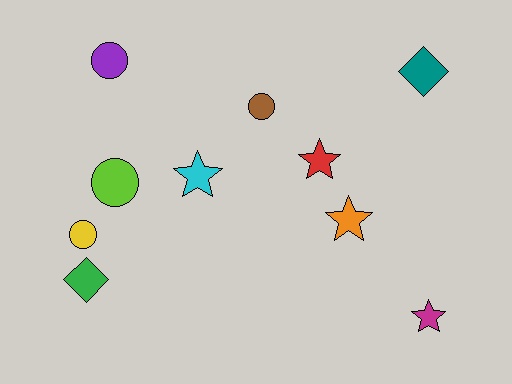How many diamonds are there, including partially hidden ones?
There are 2 diamonds.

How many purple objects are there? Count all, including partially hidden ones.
There is 1 purple object.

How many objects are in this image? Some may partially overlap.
There are 10 objects.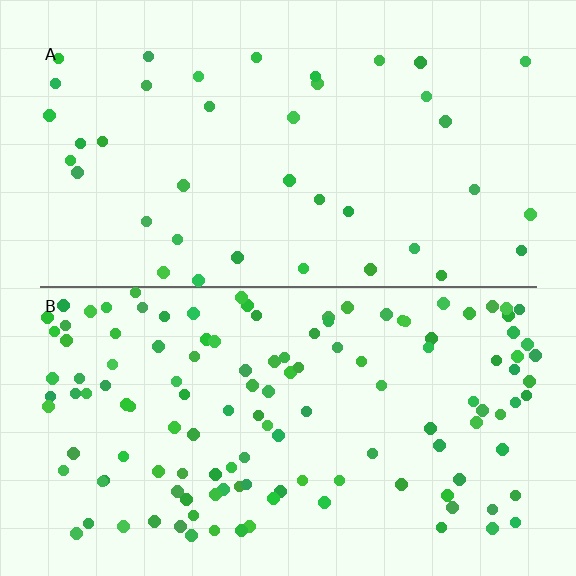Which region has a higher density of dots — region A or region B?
B (the bottom).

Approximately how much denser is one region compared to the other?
Approximately 3.3× — region B over region A.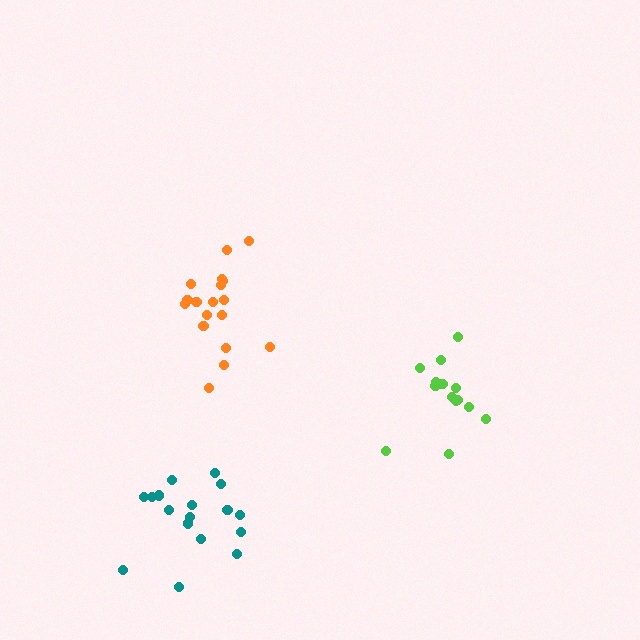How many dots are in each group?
Group 1: 14 dots, Group 2: 17 dots, Group 3: 19 dots (50 total).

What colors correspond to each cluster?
The clusters are colored: lime, teal, orange.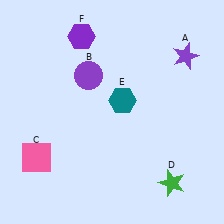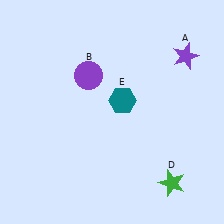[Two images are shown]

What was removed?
The pink square (C), the purple hexagon (F) were removed in Image 2.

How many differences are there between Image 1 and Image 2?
There are 2 differences between the two images.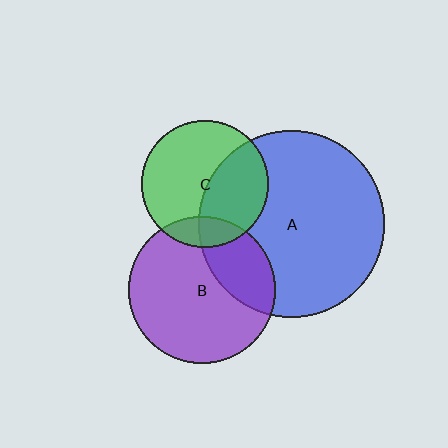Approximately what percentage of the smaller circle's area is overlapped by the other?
Approximately 30%.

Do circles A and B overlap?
Yes.